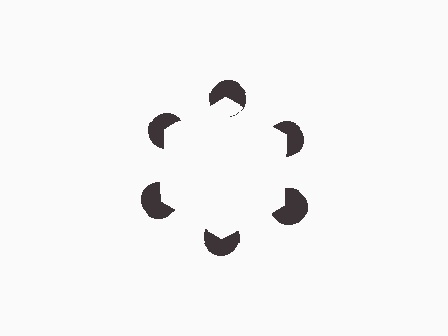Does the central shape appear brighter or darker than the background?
It typically appears slightly brighter than the background, even though no actual brightness change is drawn.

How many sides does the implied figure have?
6 sides.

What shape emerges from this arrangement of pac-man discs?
An illusory hexagon — its edges are inferred from the aligned wedge cuts in the pac-man discs, not physically drawn.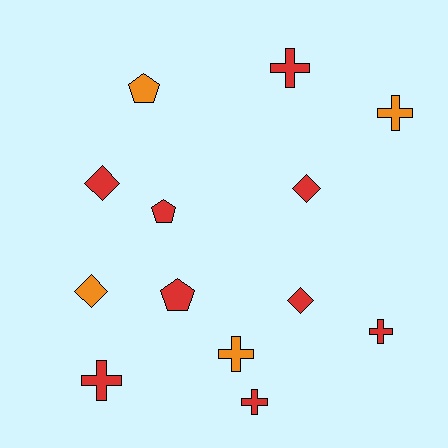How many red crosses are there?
There are 4 red crosses.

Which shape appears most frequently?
Cross, with 6 objects.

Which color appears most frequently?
Red, with 9 objects.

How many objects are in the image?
There are 13 objects.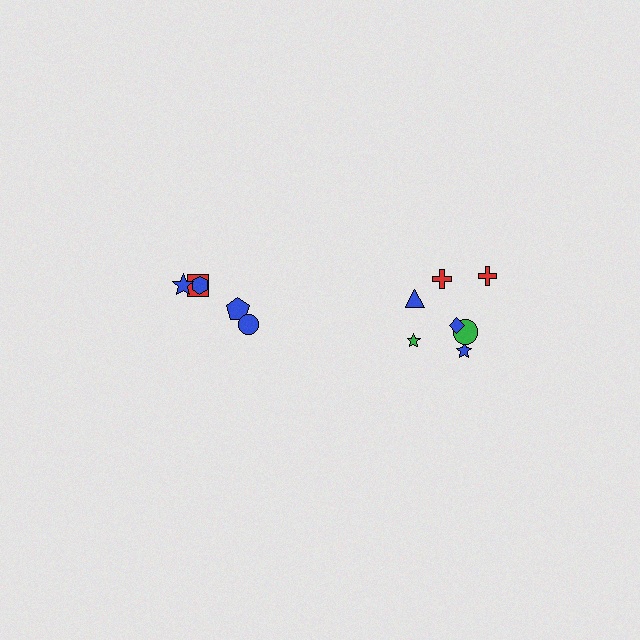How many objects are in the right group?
There are 7 objects.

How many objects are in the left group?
There are 5 objects.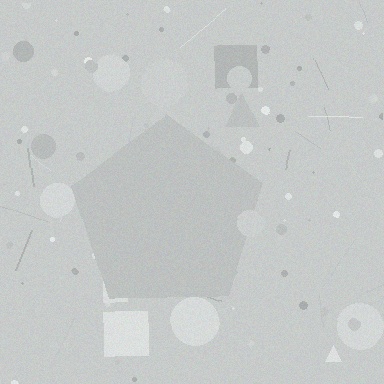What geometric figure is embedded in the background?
A pentagon is embedded in the background.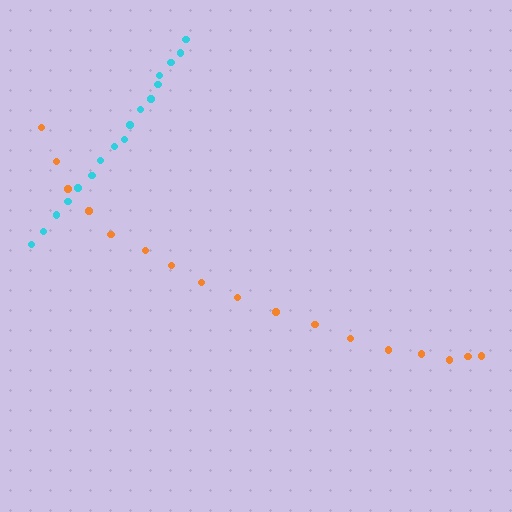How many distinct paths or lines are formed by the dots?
There are 2 distinct paths.